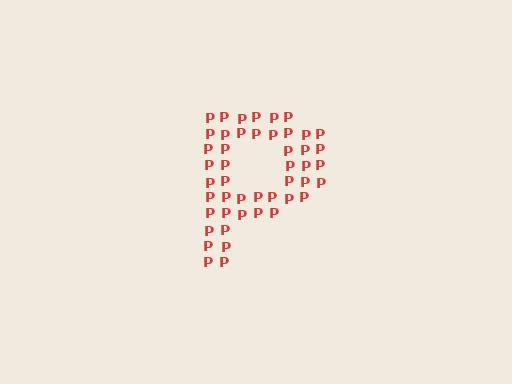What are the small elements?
The small elements are letter P's.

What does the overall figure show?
The overall figure shows the letter P.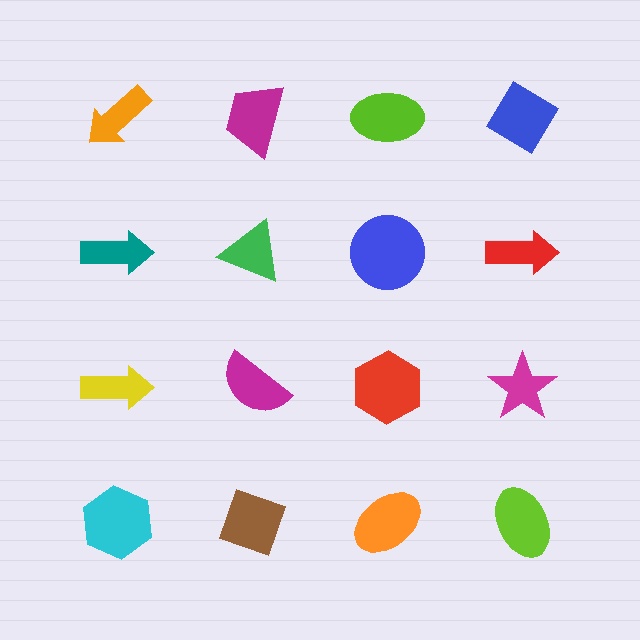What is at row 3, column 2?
A magenta semicircle.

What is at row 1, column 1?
An orange arrow.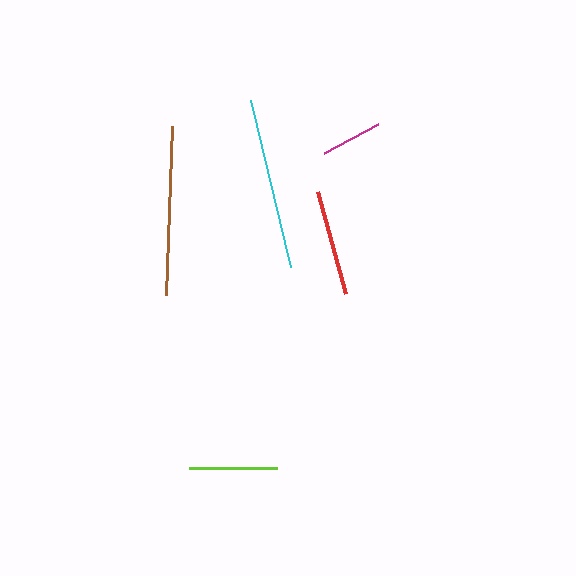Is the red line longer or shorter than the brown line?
The brown line is longer than the red line.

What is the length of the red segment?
The red segment is approximately 105 pixels long.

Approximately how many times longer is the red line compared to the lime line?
The red line is approximately 1.2 times the length of the lime line.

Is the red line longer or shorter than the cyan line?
The cyan line is longer than the red line.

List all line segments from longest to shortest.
From longest to shortest: cyan, brown, red, lime, magenta.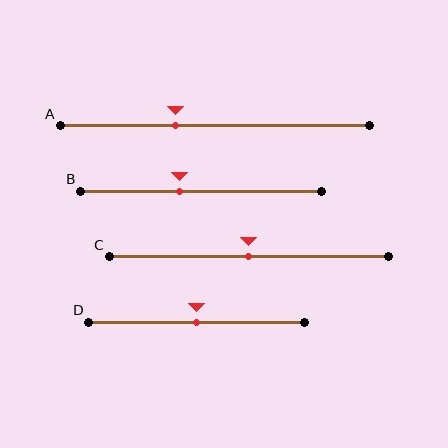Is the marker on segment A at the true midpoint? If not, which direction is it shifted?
No, the marker on segment A is shifted to the left by about 13% of the segment length.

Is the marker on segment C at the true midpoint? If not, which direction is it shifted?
Yes, the marker on segment C is at the true midpoint.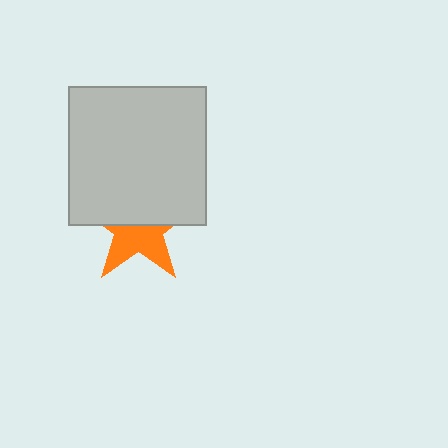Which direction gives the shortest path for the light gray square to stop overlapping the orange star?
Moving up gives the shortest separation.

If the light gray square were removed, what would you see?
You would see the complete orange star.